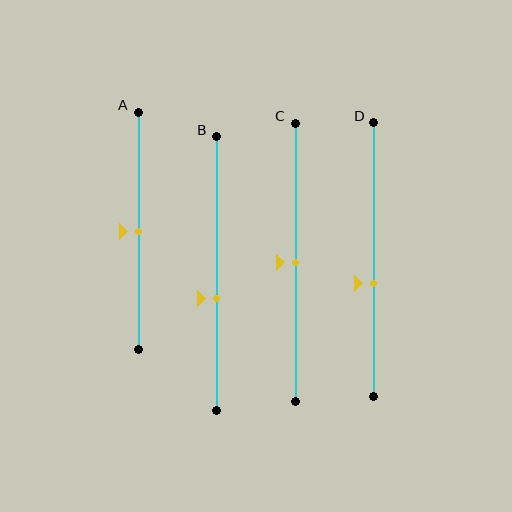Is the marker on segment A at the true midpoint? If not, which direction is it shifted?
Yes, the marker on segment A is at the true midpoint.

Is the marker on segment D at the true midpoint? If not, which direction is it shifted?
No, the marker on segment D is shifted downward by about 9% of the segment length.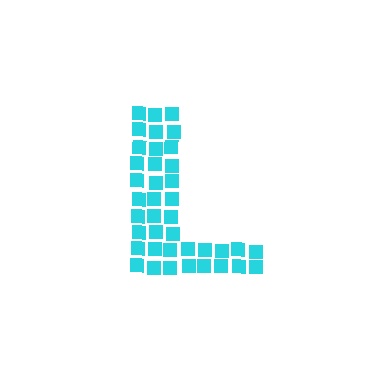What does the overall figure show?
The overall figure shows the letter L.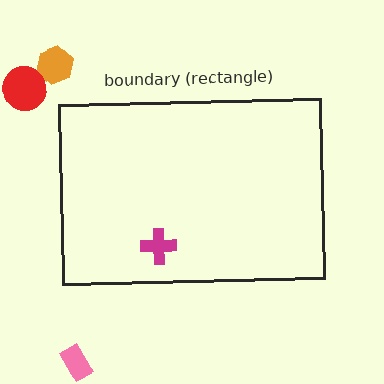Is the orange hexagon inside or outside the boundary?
Outside.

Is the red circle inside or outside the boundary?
Outside.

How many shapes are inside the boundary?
1 inside, 3 outside.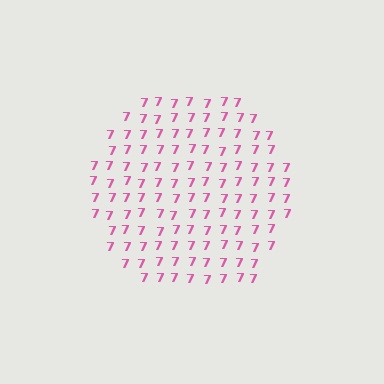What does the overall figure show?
The overall figure shows a hexagon.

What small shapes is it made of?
It is made of small digit 7's.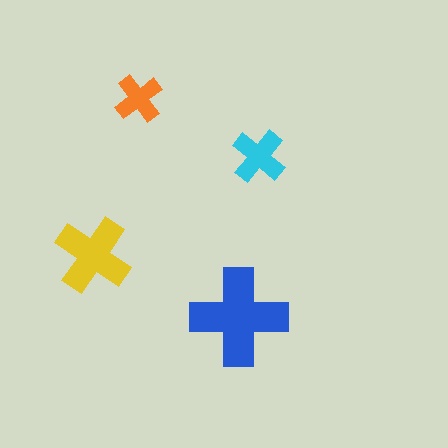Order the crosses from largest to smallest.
the blue one, the yellow one, the cyan one, the orange one.